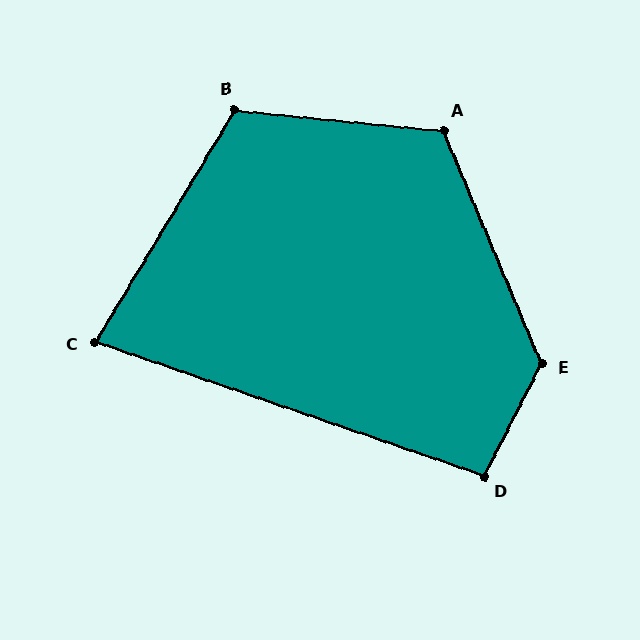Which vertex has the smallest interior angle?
C, at approximately 78 degrees.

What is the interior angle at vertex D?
Approximately 98 degrees (obtuse).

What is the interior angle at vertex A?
Approximately 118 degrees (obtuse).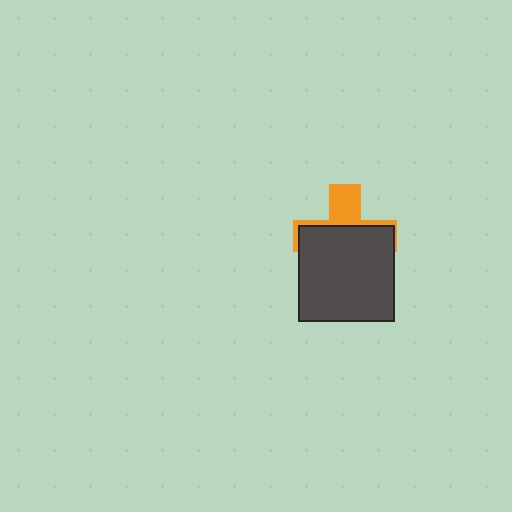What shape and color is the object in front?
The object in front is a dark gray square.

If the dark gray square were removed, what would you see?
You would see the complete orange cross.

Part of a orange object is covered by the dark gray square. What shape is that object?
It is a cross.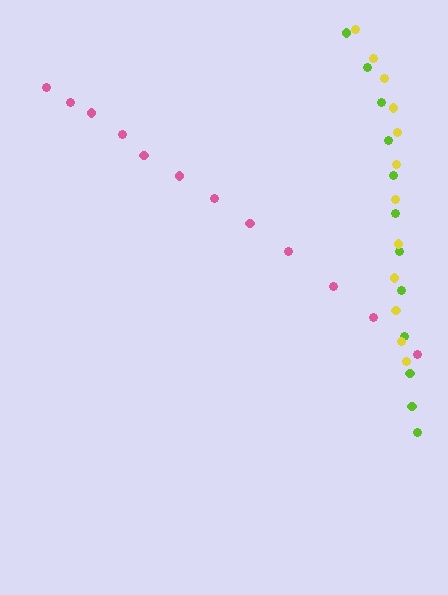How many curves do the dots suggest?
There are 3 distinct paths.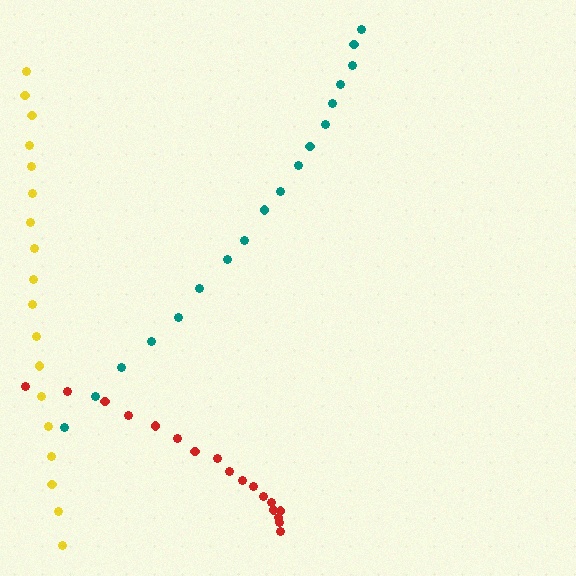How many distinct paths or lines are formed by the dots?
There are 3 distinct paths.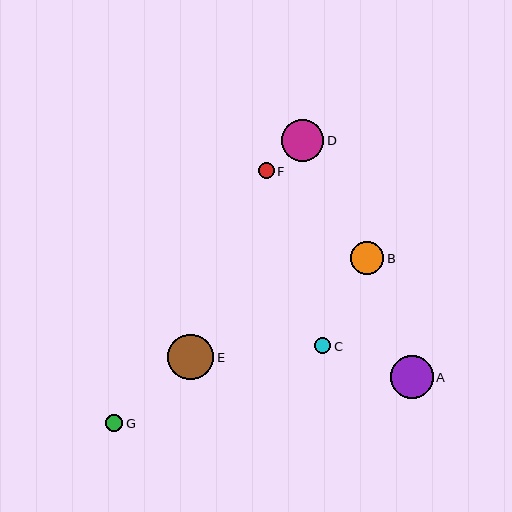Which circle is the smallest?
Circle F is the smallest with a size of approximately 16 pixels.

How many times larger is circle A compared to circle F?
Circle A is approximately 2.7 times the size of circle F.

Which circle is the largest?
Circle E is the largest with a size of approximately 46 pixels.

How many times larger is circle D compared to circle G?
Circle D is approximately 2.4 times the size of circle G.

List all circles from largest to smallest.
From largest to smallest: E, A, D, B, G, C, F.